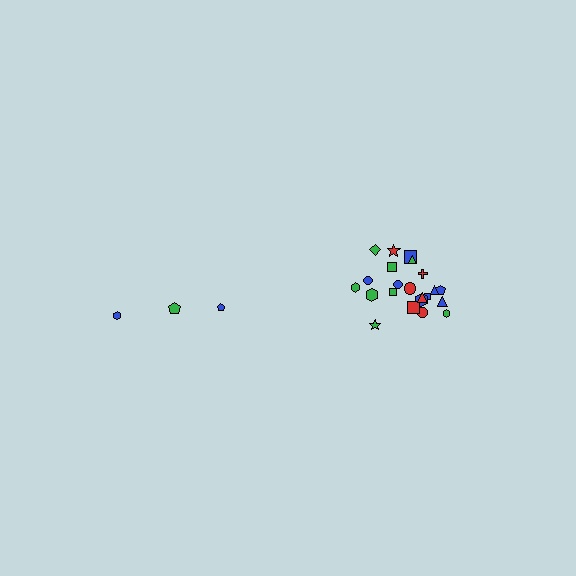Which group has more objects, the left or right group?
The right group.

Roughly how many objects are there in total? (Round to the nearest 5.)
Roughly 25 objects in total.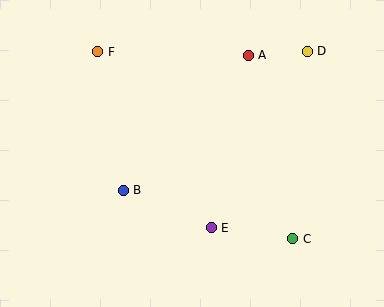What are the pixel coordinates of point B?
Point B is at (123, 190).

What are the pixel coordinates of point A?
Point A is at (248, 55).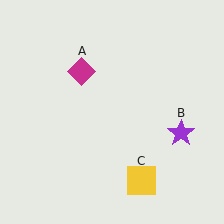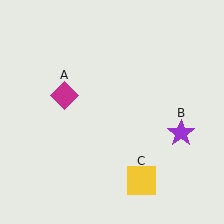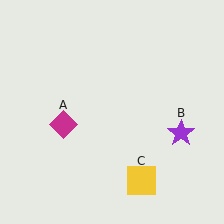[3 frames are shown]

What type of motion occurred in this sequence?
The magenta diamond (object A) rotated counterclockwise around the center of the scene.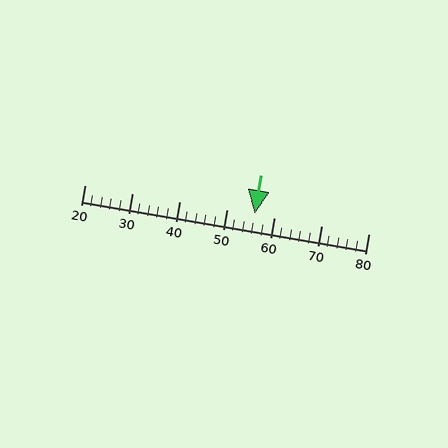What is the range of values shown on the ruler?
The ruler shows values from 20 to 80.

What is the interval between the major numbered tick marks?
The major tick marks are spaced 10 units apart.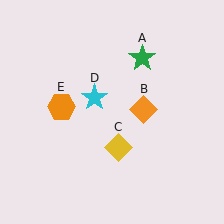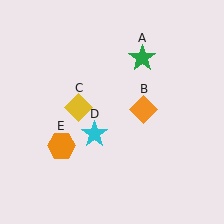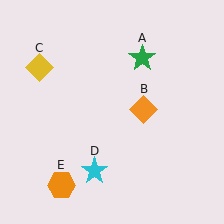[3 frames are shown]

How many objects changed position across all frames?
3 objects changed position: yellow diamond (object C), cyan star (object D), orange hexagon (object E).